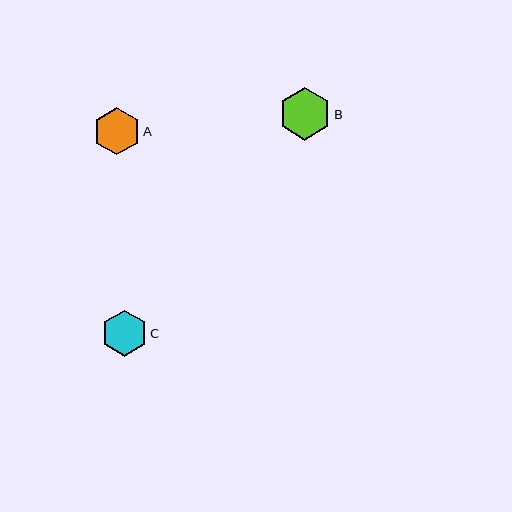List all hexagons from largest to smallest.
From largest to smallest: B, A, C.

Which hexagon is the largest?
Hexagon B is the largest with a size of approximately 52 pixels.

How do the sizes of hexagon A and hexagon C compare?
Hexagon A and hexagon C are approximately the same size.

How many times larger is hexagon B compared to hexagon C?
Hexagon B is approximately 1.1 times the size of hexagon C.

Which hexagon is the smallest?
Hexagon C is the smallest with a size of approximately 46 pixels.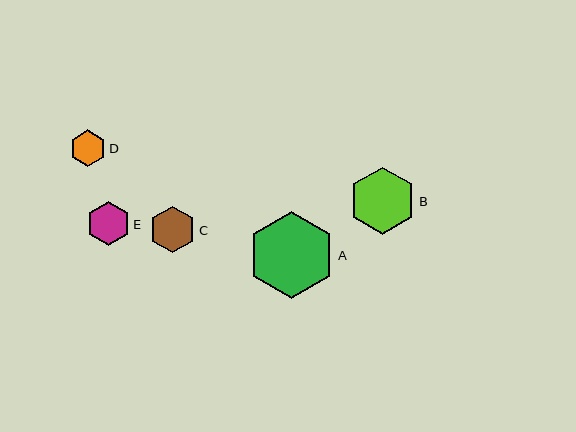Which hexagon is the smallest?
Hexagon D is the smallest with a size of approximately 36 pixels.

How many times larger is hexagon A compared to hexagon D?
Hexagon A is approximately 2.4 times the size of hexagon D.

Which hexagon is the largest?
Hexagon A is the largest with a size of approximately 87 pixels.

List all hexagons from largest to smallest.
From largest to smallest: A, B, C, E, D.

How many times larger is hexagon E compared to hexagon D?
Hexagon E is approximately 1.2 times the size of hexagon D.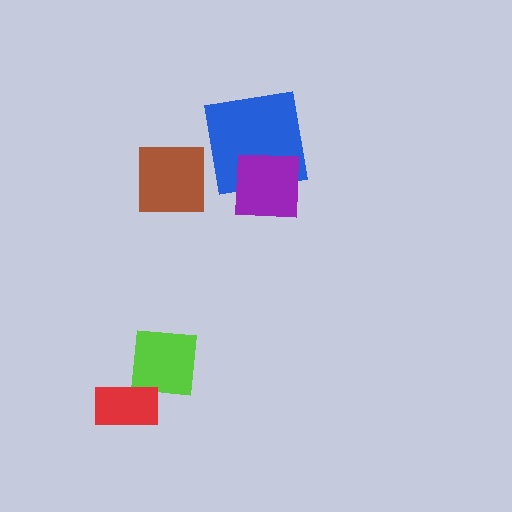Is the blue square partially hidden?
Yes, it is partially covered by another shape.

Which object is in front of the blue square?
The purple square is in front of the blue square.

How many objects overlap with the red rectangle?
0 objects overlap with the red rectangle.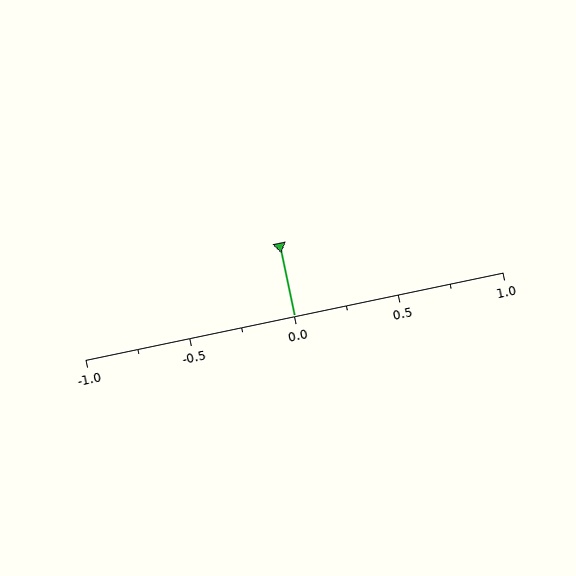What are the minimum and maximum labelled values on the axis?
The axis runs from -1.0 to 1.0.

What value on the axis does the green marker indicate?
The marker indicates approximately 0.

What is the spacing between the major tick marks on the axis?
The major ticks are spaced 0.5 apart.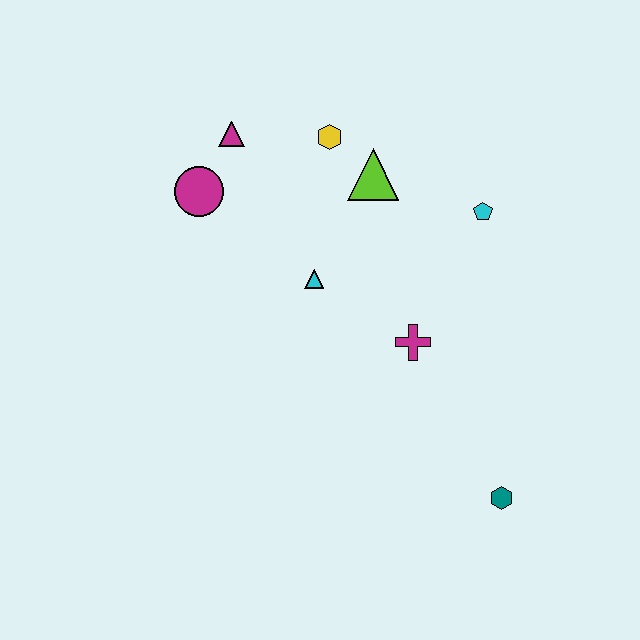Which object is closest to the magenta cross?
The cyan triangle is closest to the magenta cross.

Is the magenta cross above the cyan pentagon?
No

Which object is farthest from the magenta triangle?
The teal hexagon is farthest from the magenta triangle.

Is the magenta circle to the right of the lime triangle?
No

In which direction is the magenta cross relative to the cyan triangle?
The magenta cross is to the right of the cyan triangle.